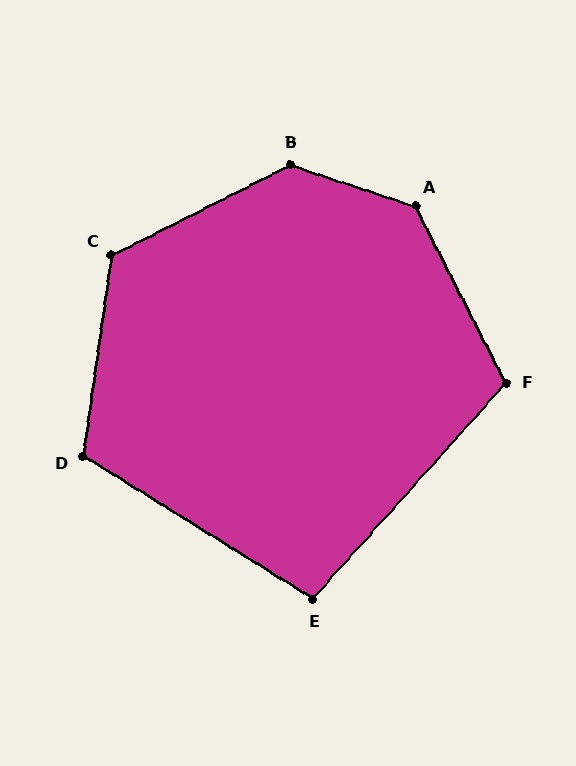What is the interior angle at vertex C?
Approximately 125 degrees (obtuse).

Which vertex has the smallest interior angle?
E, at approximately 100 degrees.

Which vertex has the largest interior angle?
A, at approximately 135 degrees.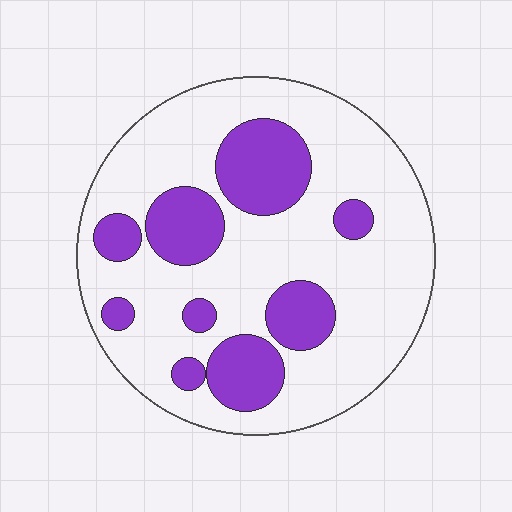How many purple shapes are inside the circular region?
9.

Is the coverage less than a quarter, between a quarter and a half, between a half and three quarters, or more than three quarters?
Between a quarter and a half.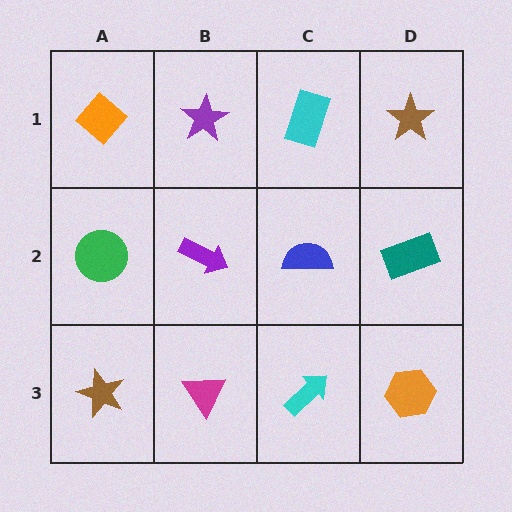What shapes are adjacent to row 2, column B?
A purple star (row 1, column B), a magenta triangle (row 3, column B), a green circle (row 2, column A), a blue semicircle (row 2, column C).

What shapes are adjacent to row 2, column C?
A cyan rectangle (row 1, column C), a cyan arrow (row 3, column C), a purple arrow (row 2, column B), a teal rectangle (row 2, column D).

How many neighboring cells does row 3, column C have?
3.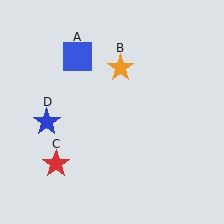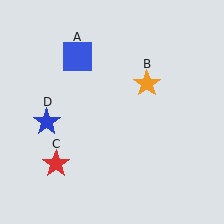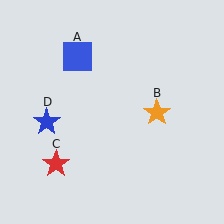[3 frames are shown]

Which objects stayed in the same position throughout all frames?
Blue square (object A) and red star (object C) and blue star (object D) remained stationary.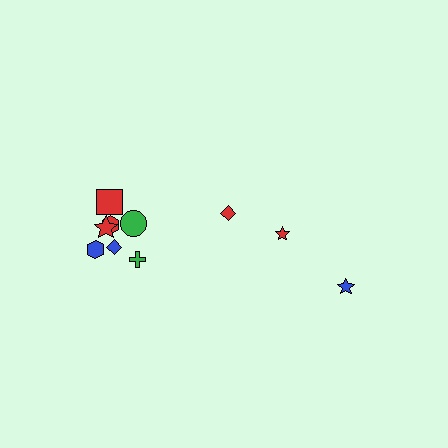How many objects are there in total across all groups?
There are 10 objects.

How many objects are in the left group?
There are 7 objects.